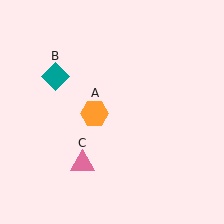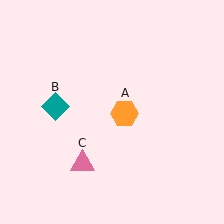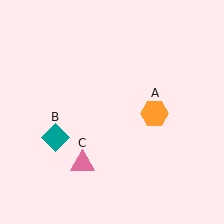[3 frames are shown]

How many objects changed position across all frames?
2 objects changed position: orange hexagon (object A), teal diamond (object B).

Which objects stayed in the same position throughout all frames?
Pink triangle (object C) remained stationary.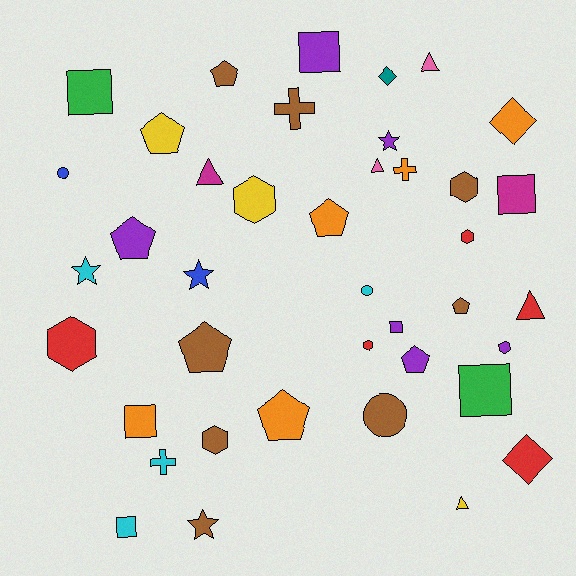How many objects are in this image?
There are 40 objects.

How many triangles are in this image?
There are 5 triangles.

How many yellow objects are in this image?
There are 3 yellow objects.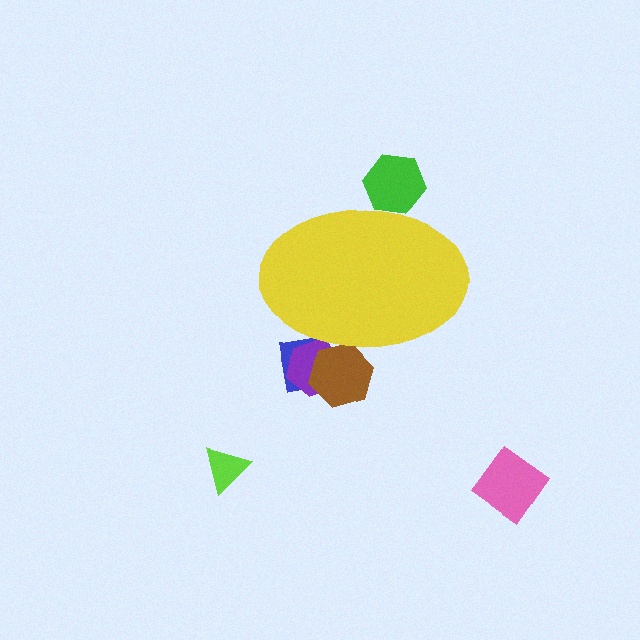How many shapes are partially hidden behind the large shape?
4 shapes are partially hidden.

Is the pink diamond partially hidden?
No, the pink diamond is fully visible.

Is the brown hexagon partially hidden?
Yes, the brown hexagon is partially hidden behind the yellow ellipse.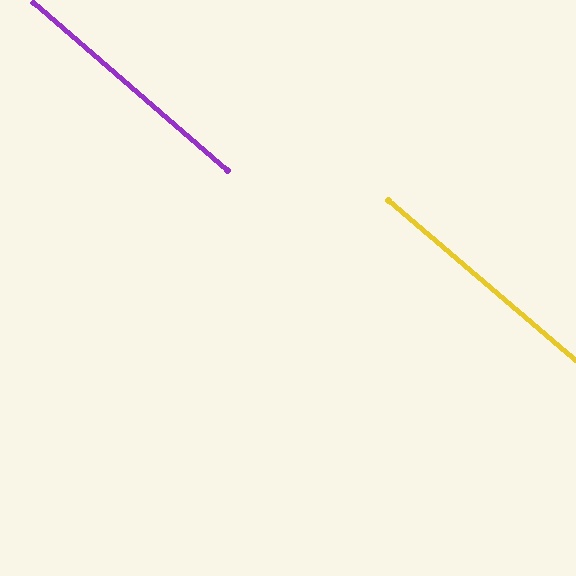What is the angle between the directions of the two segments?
Approximately 0 degrees.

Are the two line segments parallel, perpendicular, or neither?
Parallel — their directions differ by only 0.5°.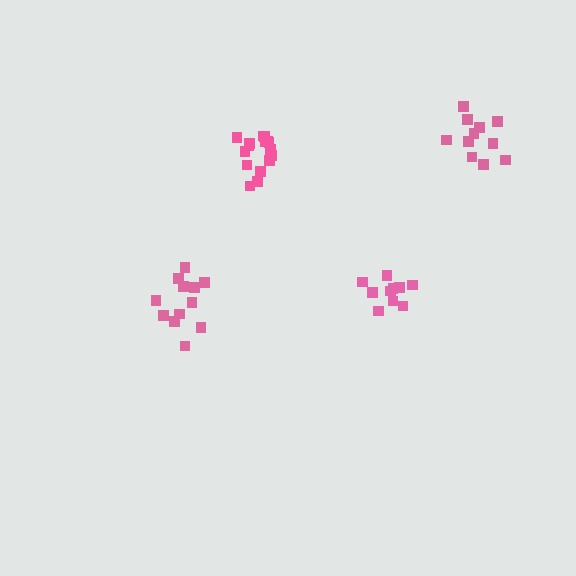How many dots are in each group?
Group 1: 12 dots, Group 2: 11 dots, Group 3: 10 dots, Group 4: 16 dots (49 total).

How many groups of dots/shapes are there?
There are 4 groups.